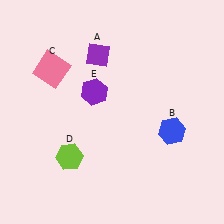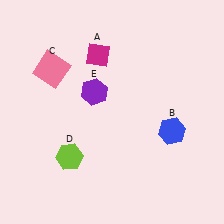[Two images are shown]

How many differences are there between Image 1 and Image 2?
There is 1 difference between the two images.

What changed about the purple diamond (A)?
In Image 1, A is purple. In Image 2, it changed to magenta.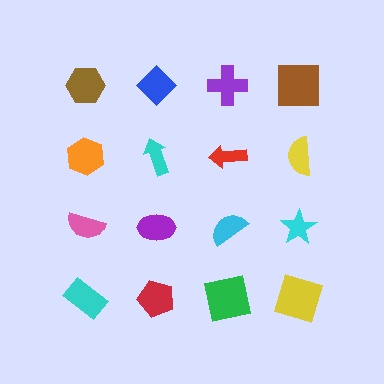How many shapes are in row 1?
4 shapes.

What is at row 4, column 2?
A red pentagon.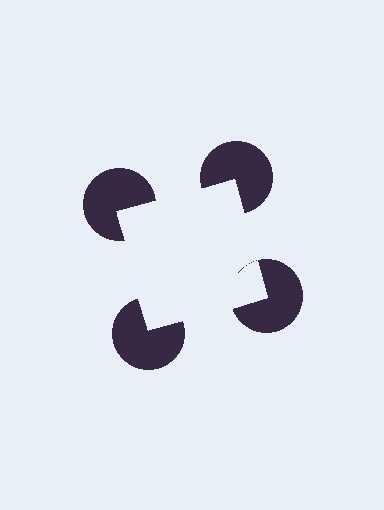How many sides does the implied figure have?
4 sides.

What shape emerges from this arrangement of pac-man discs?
An illusory square — its edges are inferred from the aligned wedge cuts in the pac-man discs, not physically drawn.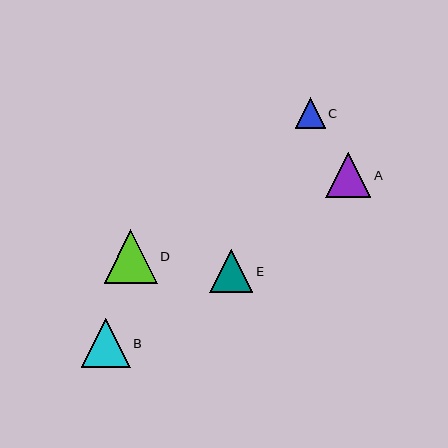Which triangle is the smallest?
Triangle C is the smallest with a size of approximately 30 pixels.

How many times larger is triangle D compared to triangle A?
Triangle D is approximately 1.2 times the size of triangle A.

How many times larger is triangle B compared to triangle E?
Triangle B is approximately 1.1 times the size of triangle E.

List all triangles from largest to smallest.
From largest to smallest: D, B, A, E, C.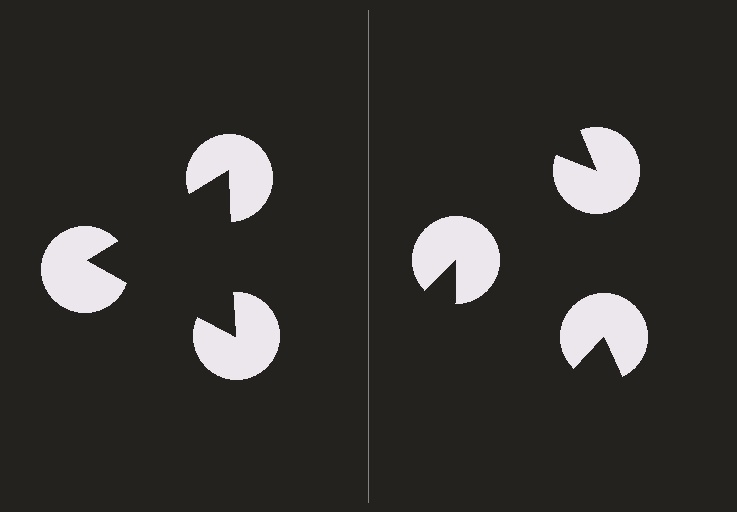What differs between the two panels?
The pac-man discs are positioned identically on both sides; only the wedge orientations differ. On the left they align to a triangle; on the right they are misaligned.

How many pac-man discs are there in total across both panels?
6 — 3 on each side.